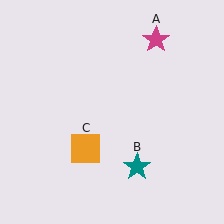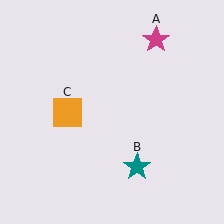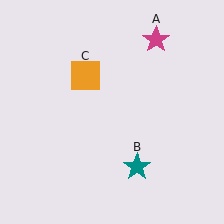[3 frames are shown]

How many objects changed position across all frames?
1 object changed position: orange square (object C).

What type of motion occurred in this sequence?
The orange square (object C) rotated clockwise around the center of the scene.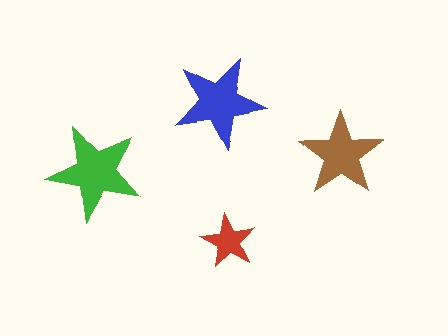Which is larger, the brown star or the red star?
The brown one.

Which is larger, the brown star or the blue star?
The blue one.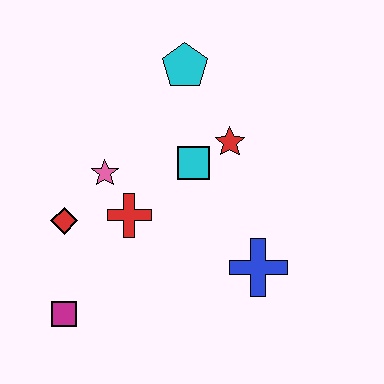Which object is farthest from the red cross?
The cyan pentagon is farthest from the red cross.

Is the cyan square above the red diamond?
Yes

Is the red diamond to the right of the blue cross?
No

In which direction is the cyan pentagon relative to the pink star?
The cyan pentagon is above the pink star.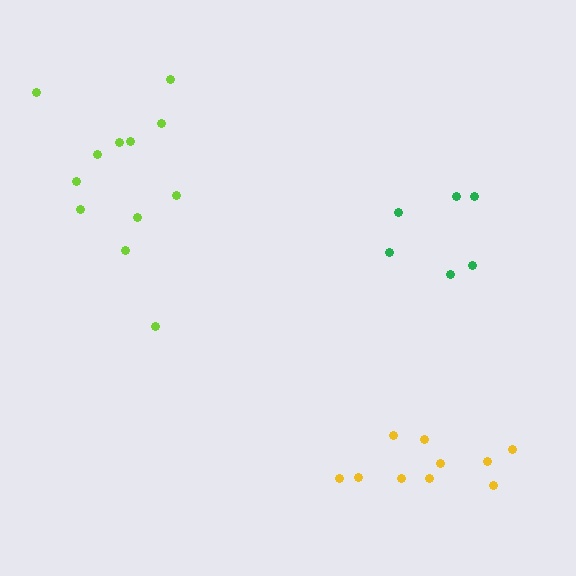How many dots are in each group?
Group 1: 10 dots, Group 2: 6 dots, Group 3: 12 dots (28 total).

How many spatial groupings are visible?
There are 3 spatial groupings.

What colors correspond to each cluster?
The clusters are colored: yellow, green, lime.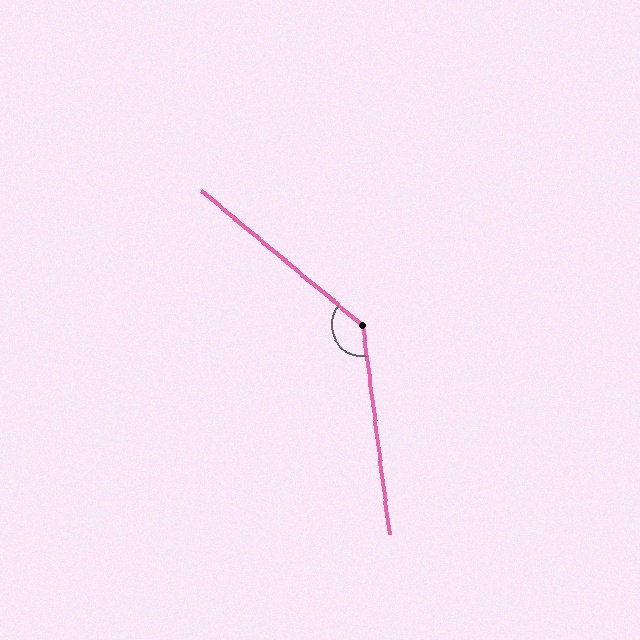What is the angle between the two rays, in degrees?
Approximately 137 degrees.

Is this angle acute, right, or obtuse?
It is obtuse.